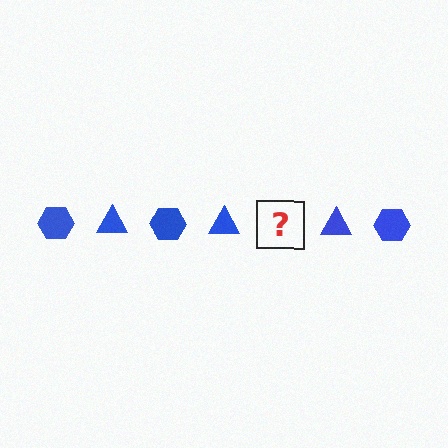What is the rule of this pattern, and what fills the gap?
The rule is that the pattern cycles through hexagon, triangle shapes in blue. The gap should be filled with a blue hexagon.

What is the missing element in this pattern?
The missing element is a blue hexagon.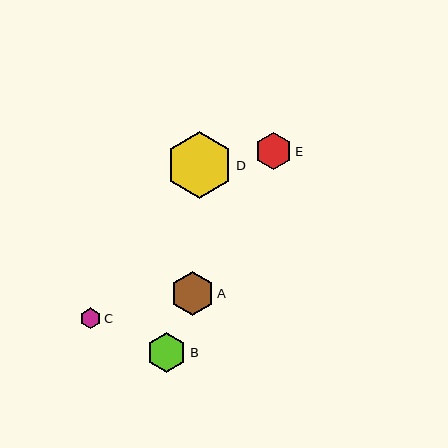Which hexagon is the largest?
Hexagon D is the largest with a size of approximately 67 pixels.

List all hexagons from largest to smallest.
From largest to smallest: D, A, B, E, C.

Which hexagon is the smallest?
Hexagon C is the smallest with a size of approximately 21 pixels.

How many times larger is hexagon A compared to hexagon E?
Hexagon A is approximately 1.2 times the size of hexagon E.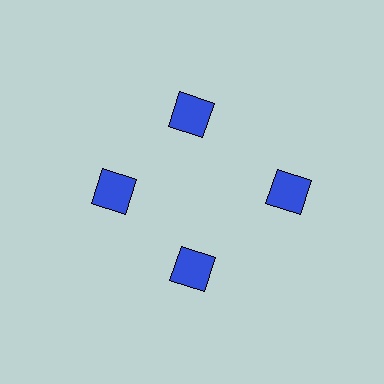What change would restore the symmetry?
The symmetry would be restored by moving it inward, back onto the ring so that all 4 squares sit at equal angles and equal distance from the center.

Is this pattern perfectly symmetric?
No. The 4 blue squares are arranged in a ring, but one element near the 3 o'clock position is pushed outward from the center, breaking the 4-fold rotational symmetry.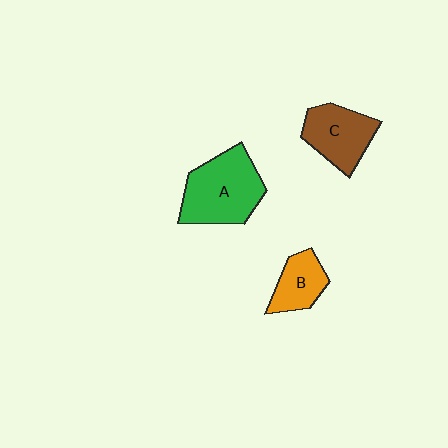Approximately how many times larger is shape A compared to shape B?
Approximately 2.0 times.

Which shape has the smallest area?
Shape B (orange).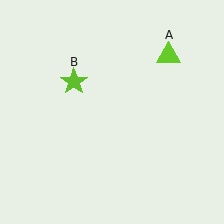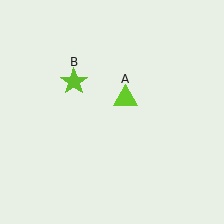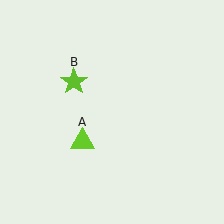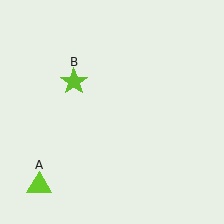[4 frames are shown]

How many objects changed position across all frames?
1 object changed position: lime triangle (object A).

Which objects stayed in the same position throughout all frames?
Lime star (object B) remained stationary.